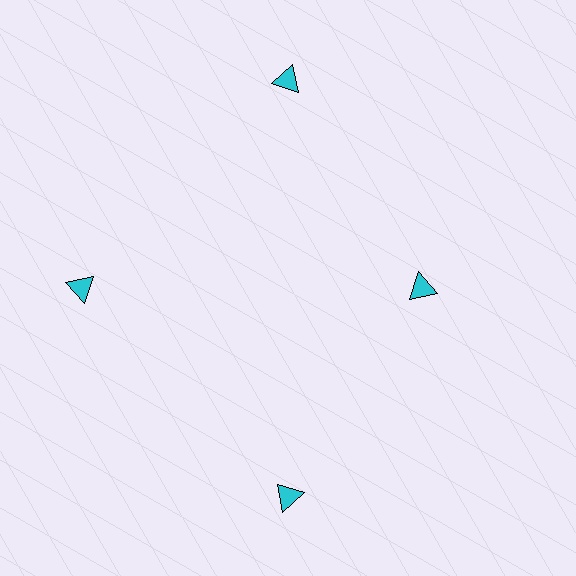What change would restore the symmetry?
The symmetry would be restored by moving it outward, back onto the ring so that all 4 triangles sit at equal angles and equal distance from the center.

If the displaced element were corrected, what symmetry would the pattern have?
It would have 4-fold rotational symmetry — the pattern would map onto itself every 90 degrees.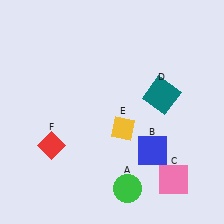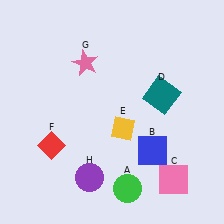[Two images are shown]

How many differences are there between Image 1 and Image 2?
There are 2 differences between the two images.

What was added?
A pink star (G), a purple circle (H) were added in Image 2.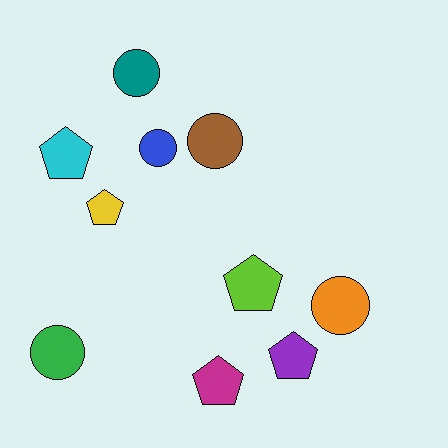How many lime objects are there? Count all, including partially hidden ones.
There is 1 lime object.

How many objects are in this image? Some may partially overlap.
There are 10 objects.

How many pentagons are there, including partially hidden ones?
There are 5 pentagons.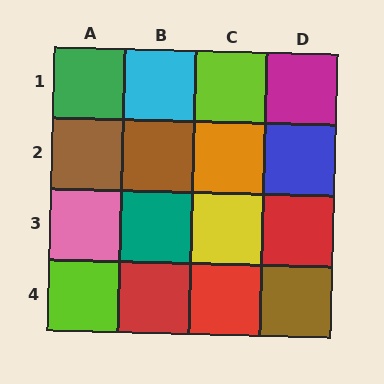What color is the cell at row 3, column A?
Pink.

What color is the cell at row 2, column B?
Brown.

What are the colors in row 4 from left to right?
Lime, red, red, brown.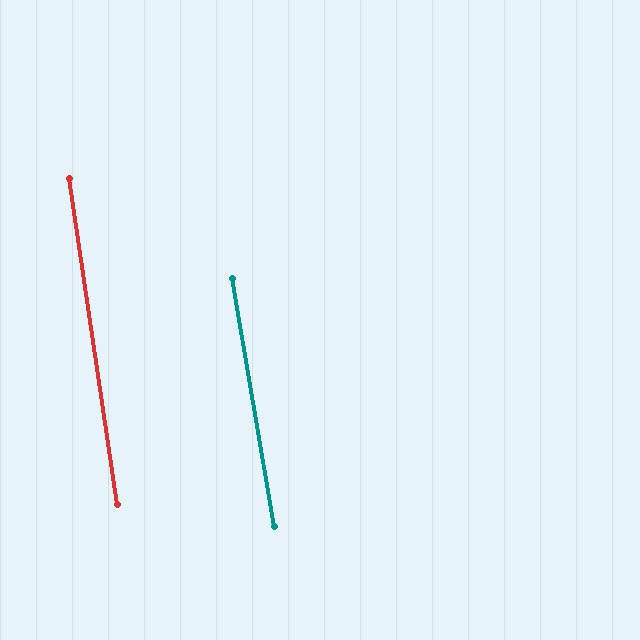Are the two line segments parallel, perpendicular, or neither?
Parallel — their directions differ by only 1.3°.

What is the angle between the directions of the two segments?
Approximately 1 degree.